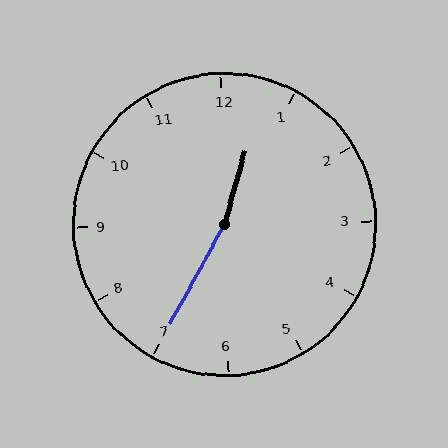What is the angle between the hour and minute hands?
Approximately 168 degrees.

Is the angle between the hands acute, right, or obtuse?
It is obtuse.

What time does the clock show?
12:35.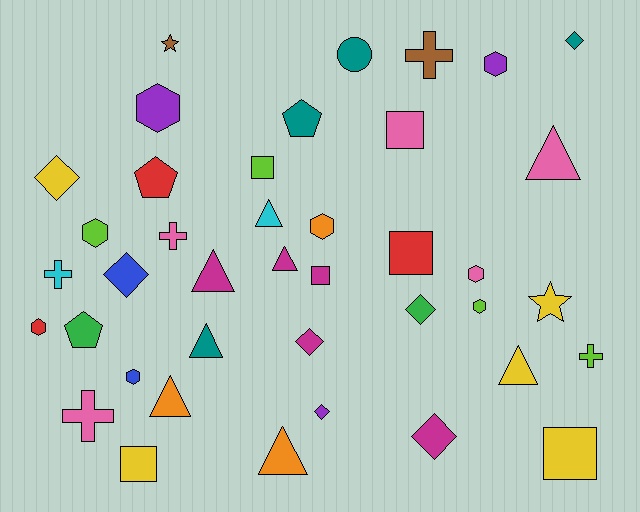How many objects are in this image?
There are 40 objects.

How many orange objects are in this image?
There are 3 orange objects.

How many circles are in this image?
There is 1 circle.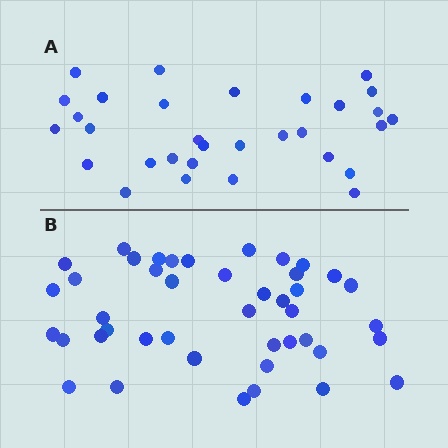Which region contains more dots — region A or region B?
Region B (the bottom region) has more dots.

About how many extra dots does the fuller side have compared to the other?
Region B has roughly 12 or so more dots than region A.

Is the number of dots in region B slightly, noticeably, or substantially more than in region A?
Region B has noticeably more, but not dramatically so. The ratio is roughly 1.4 to 1.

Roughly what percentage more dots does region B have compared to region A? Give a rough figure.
About 40% more.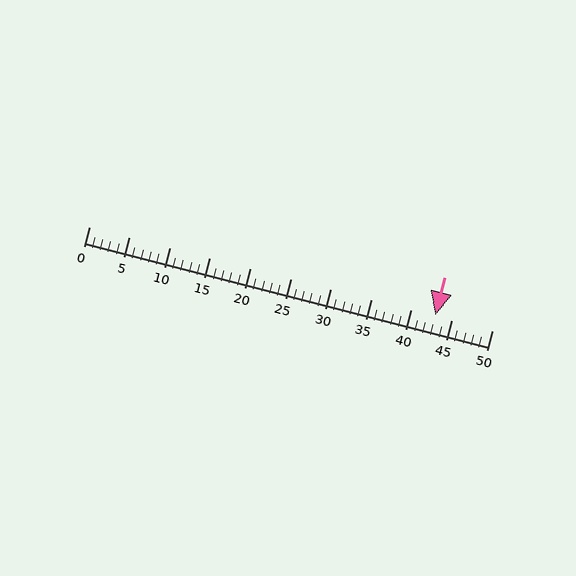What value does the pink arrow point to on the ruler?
The pink arrow points to approximately 43.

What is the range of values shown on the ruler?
The ruler shows values from 0 to 50.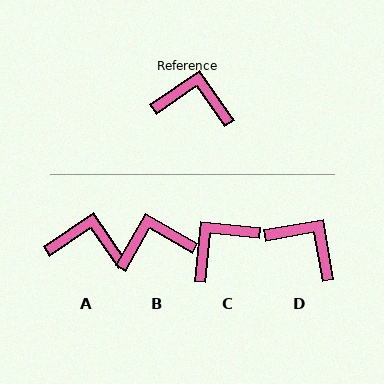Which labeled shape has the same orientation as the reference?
A.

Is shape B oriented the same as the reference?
No, it is off by about 25 degrees.